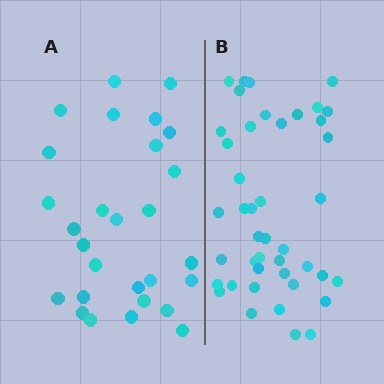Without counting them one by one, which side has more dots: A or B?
Region B (the right region) has more dots.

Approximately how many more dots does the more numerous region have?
Region B has approximately 15 more dots than region A.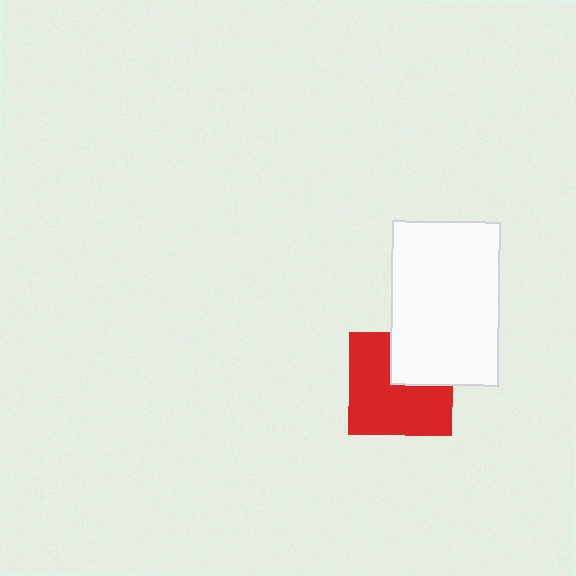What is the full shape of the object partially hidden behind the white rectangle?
The partially hidden object is a red square.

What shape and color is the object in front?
The object in front is a white rectangle.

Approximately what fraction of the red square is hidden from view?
Roughly 30% of the red square is hidden behind the white rectangle.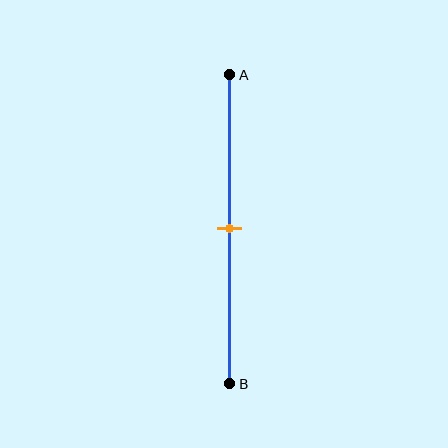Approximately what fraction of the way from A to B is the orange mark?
The orange mark is approximately 50% of the way from A to B.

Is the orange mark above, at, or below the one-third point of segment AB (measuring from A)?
The orange mark is below the one-third point of segment AB.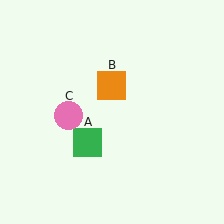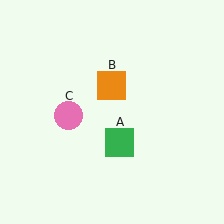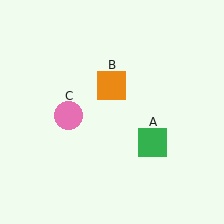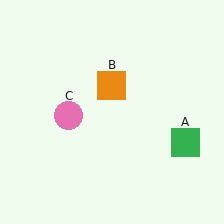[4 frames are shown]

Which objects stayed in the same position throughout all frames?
Orange square (object B) and pink circle (object C) remained stationary.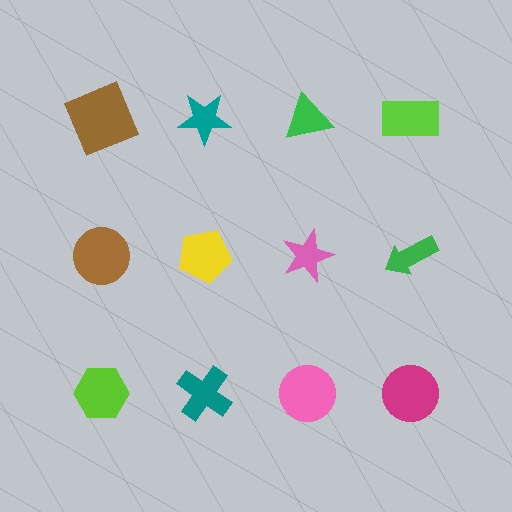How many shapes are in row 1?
4 shapes.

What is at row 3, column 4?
A magenta circle.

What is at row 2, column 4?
A green arrow.